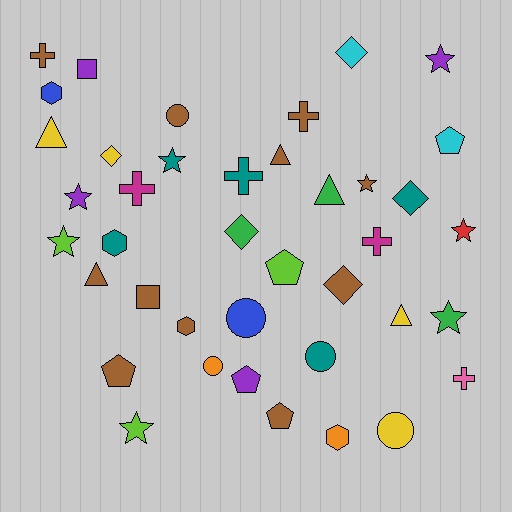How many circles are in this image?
There are 5 circles.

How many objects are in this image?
There are 40 objects.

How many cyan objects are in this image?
There are 2 cyan objects.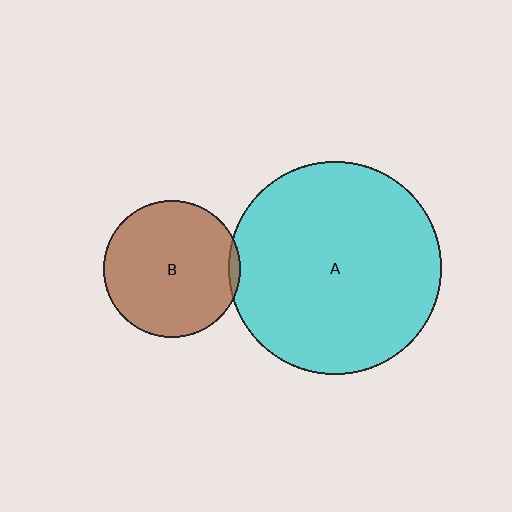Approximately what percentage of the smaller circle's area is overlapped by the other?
Approximately 5%.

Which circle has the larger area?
Circle A (cyan).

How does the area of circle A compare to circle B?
Approximately 2.4 times.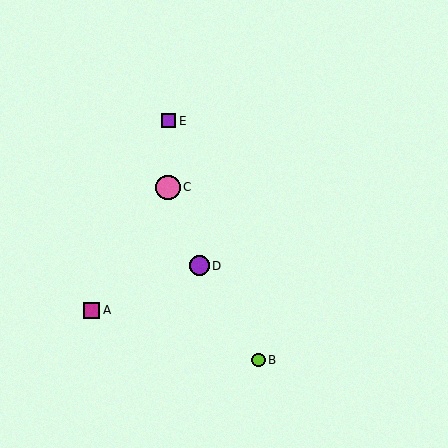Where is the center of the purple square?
The center of the purple square is at (169, 121).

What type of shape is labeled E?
Shape E is a purple square.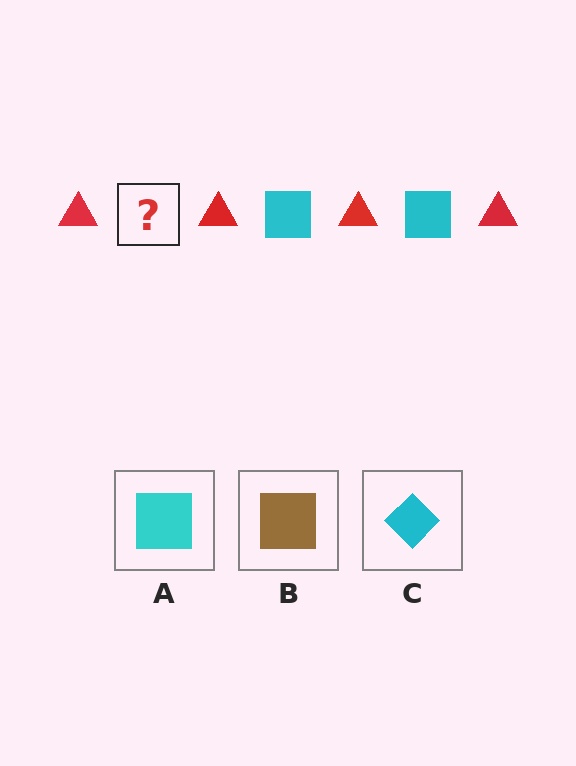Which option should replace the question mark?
Option A.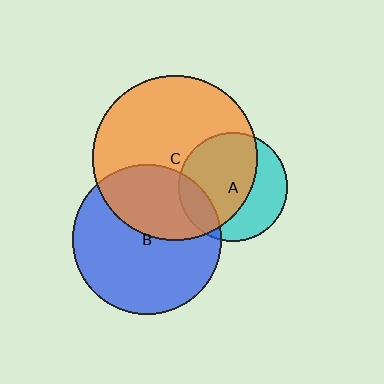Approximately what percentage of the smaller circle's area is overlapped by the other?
Approximately 15%.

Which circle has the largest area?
Circle C (orange).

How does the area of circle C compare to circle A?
Approximately 2.3 times.